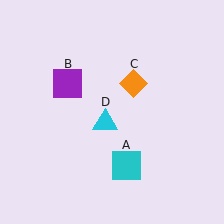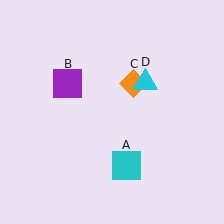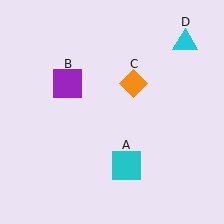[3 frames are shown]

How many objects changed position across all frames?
1 object changed position: cyan triangle (object D).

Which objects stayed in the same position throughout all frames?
Cyan square (object A) and purple square (object B) and orange diamond (object C) remained stationary.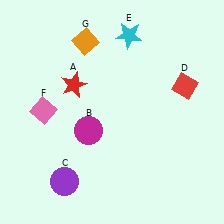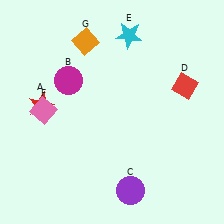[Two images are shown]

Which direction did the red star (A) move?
The red star (A) moved left.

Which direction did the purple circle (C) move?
The purple circle (C) moved right.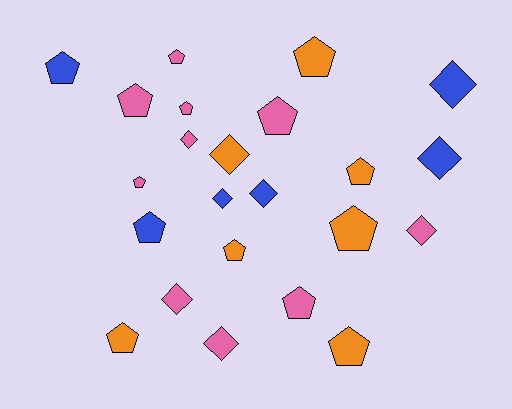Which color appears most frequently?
Pink, with 10 objects.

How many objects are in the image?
There are 23 objects.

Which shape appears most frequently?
Pentagon, with 14 objects.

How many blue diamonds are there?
There are 4 blue diamonds.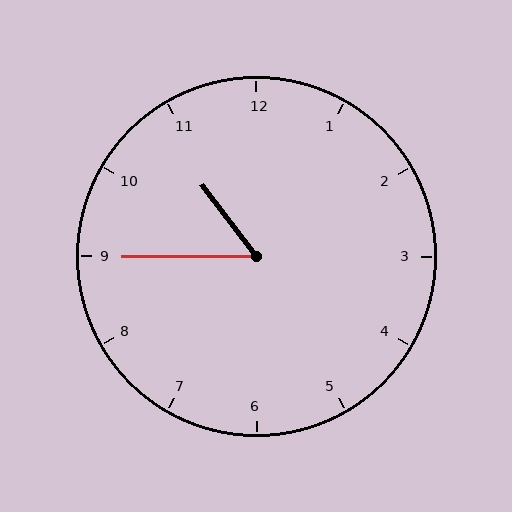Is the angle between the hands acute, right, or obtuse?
It is acute.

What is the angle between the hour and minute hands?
Approximately 52 degrees.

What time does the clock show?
10:45.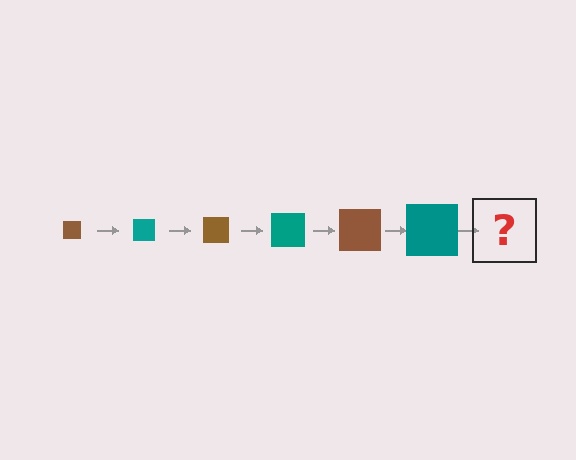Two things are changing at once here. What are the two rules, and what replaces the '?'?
The two rules are that the square grows larger each step and the color cycles through brown and teal. The '?' should be a brown square, larger than the previous one.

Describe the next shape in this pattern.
It should be a brown square, larger than the previous one.